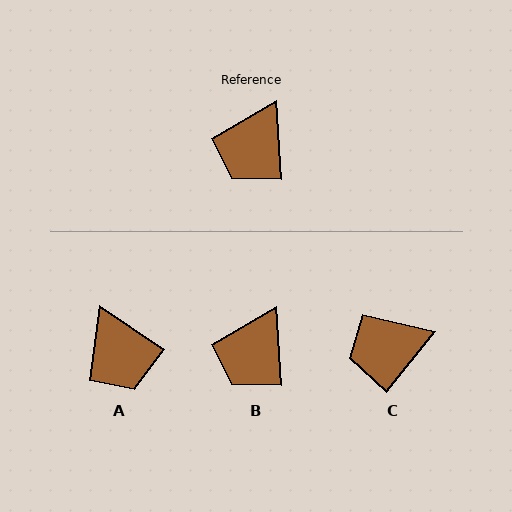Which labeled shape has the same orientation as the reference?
B.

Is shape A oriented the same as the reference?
No, it is off by about 53 degrees.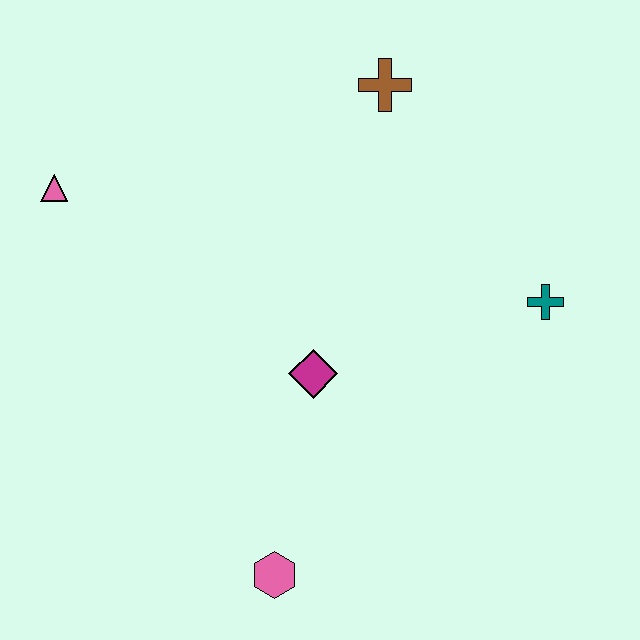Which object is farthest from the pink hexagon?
The brown cross is farthest from the pink hexagon.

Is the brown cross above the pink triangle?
Yes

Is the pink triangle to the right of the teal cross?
No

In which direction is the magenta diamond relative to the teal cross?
The magenta diamond is to the left of the teal cross.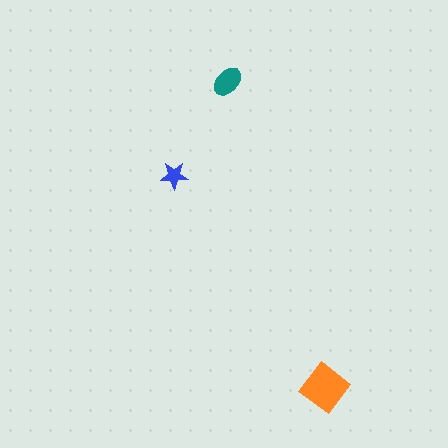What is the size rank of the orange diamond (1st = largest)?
1st.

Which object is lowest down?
The orange diamond is bottommost.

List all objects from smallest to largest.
The blue star, the teal ellipse, the orange diamond.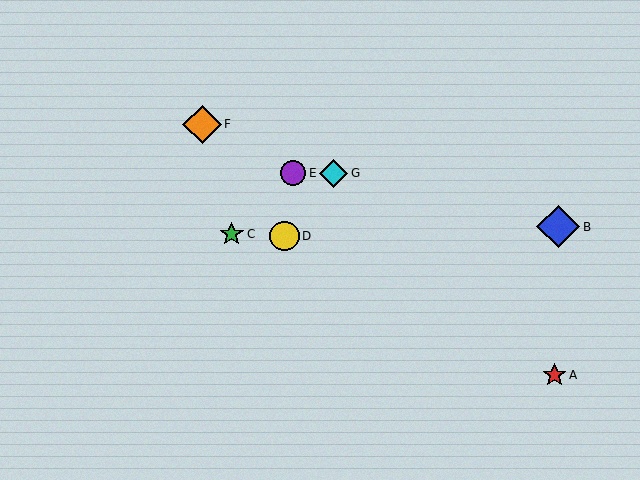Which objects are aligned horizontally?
Objects E, G are aligned horizontally.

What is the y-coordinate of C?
Object C is at y≈234.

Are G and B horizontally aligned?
No, G is at y≈173 and B is at y≈227.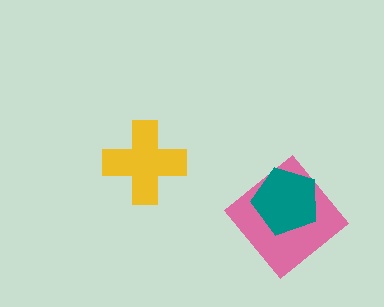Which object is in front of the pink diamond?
The teal pentagon is in front of the pink diamond.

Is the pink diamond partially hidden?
Yes, it is partially covered by another shape.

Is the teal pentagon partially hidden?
No, no other shape covers it.